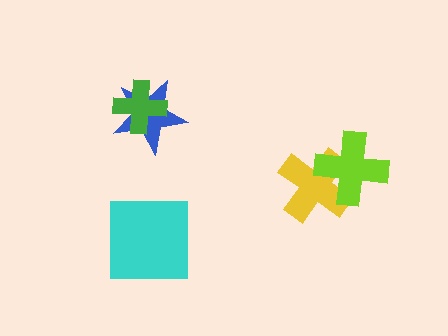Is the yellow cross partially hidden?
Yes, it is partially covered by another shape.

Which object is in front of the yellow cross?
The lime cross is in front of the yellow cross.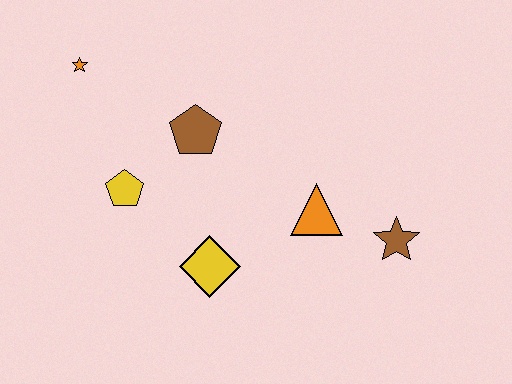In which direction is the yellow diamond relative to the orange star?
The yellow diamond is below the orange star.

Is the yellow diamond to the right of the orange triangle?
No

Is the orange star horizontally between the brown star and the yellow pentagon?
No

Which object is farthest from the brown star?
The orange star is farthest from the brown star.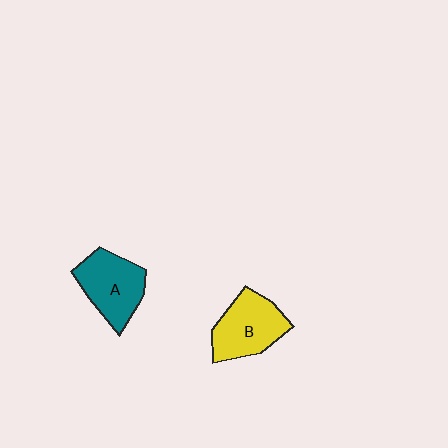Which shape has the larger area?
Shape B (yellow).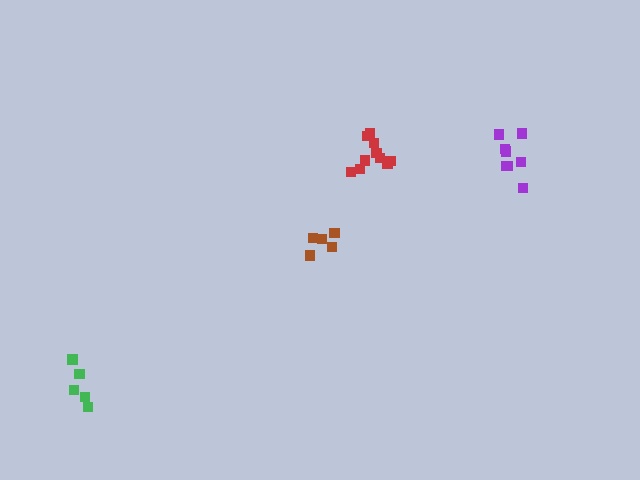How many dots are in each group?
Group 1: 10 dots, Group 2: 8 dots, Group 3: 5 dots, Group 4: 5 dots (28 total).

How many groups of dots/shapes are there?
There are 4 groups.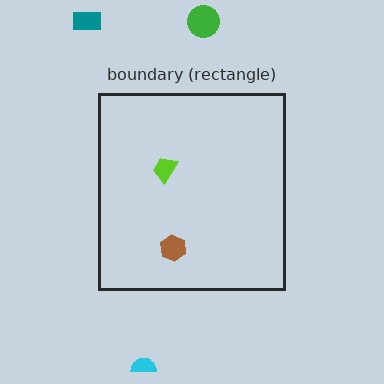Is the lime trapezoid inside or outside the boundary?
Inside.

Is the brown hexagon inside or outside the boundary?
Inside.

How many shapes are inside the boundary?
2 inside, 3 outside.